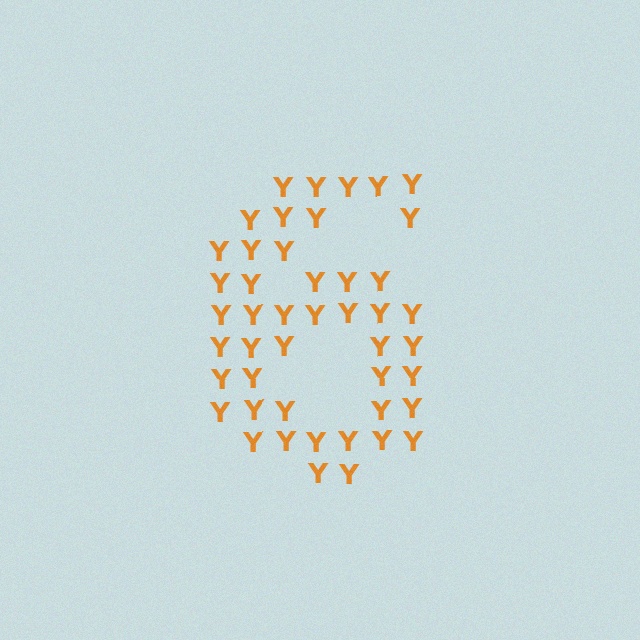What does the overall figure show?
The overall figure shows the digit 6.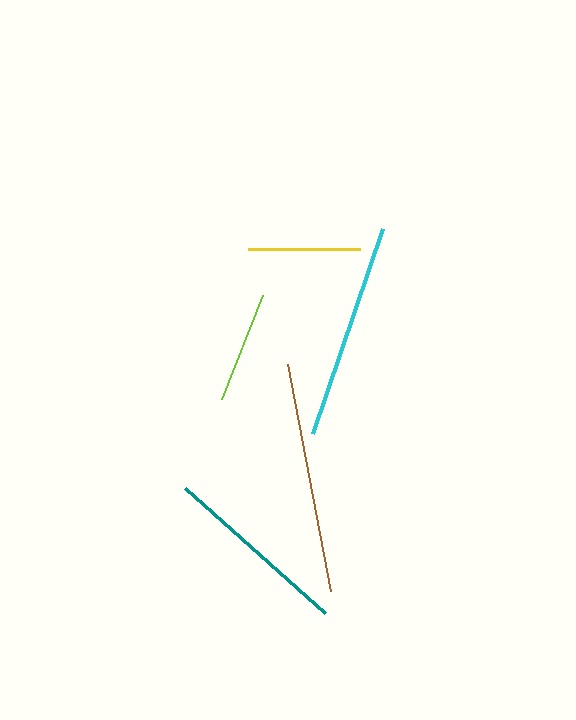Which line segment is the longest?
The brown line is the longest at approximately 232 pixels.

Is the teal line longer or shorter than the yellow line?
The teal line is longer than the yellow line.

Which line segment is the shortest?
The lime line is the shortest at approximately 111 pixels.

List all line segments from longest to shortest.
From longest to shortest: brown, cyan, teal, yellow, lime.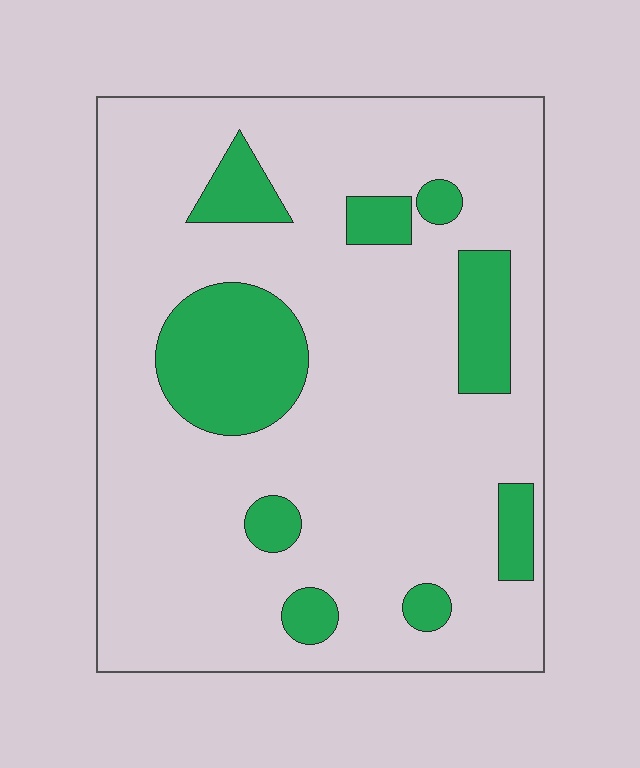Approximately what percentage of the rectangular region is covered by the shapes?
Approximately 20%.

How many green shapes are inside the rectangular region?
9.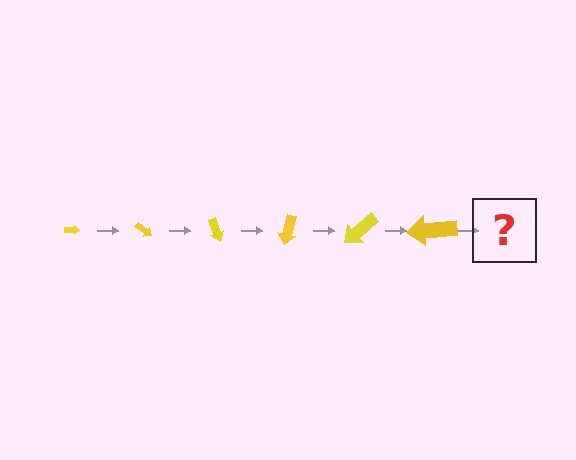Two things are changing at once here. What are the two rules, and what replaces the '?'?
The two rules are that the arrow grows larger each step and it rotates 35 degrees each step. The '?' should be an arrow, larger than the previous one and rotated 210 degrees from the start.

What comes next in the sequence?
The next element should be an arrow, larger than the previous one and rotated 210 degrees from the start.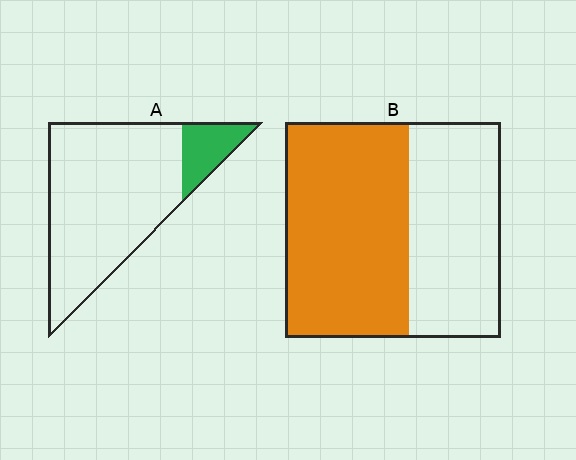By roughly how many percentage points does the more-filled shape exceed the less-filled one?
By roughly 45 percentage points (B over A).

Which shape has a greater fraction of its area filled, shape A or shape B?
Shape B.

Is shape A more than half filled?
No.